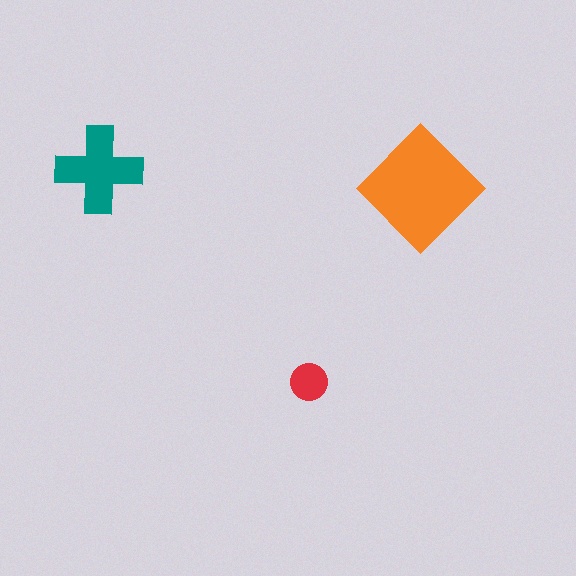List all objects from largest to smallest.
The orange diamond, the teal cross, the red circle.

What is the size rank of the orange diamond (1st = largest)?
1st.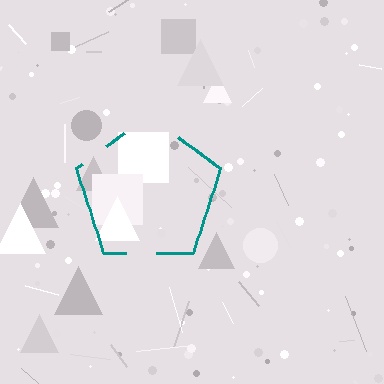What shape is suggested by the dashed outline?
The dashed outline suggests a pentagon.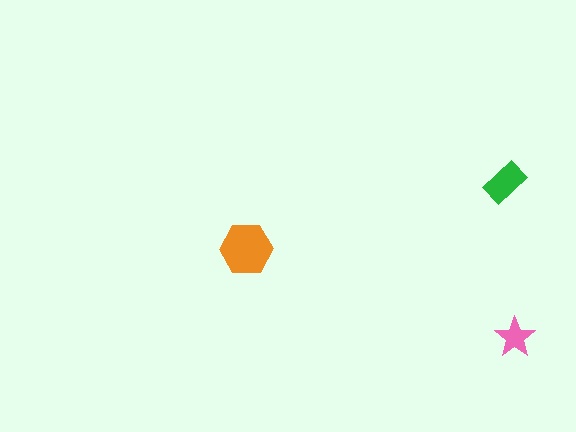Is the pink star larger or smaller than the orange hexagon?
Smaller.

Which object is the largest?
The orange hexagon.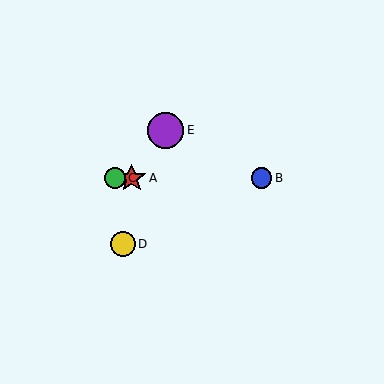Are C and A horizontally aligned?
Yes, both are at y≈178.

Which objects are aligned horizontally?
Objects A, B, C are aligned horizontally.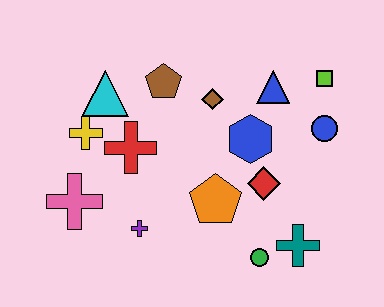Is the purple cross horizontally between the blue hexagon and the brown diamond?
No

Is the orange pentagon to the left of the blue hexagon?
Yes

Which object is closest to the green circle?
The teal cross is closest to the green circle.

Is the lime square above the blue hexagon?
Yes